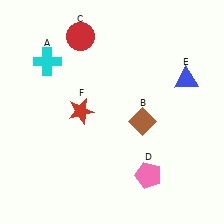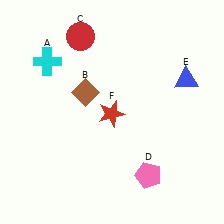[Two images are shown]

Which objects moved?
The objects that moved are: the brown diamond (B), the red star (F).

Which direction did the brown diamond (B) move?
The brown diamond (B) moved left.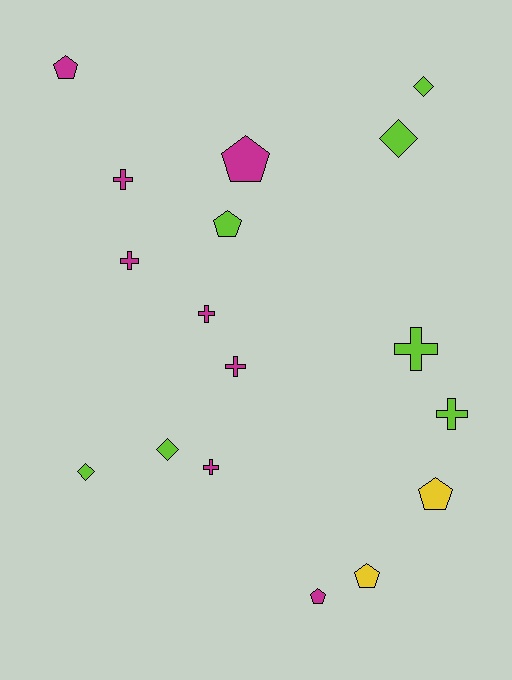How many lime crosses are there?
There are 2 lime crosses.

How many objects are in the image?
There are 17 objects.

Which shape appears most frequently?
Cross, with 7 objects.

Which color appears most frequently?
Magenta, with 8 objects.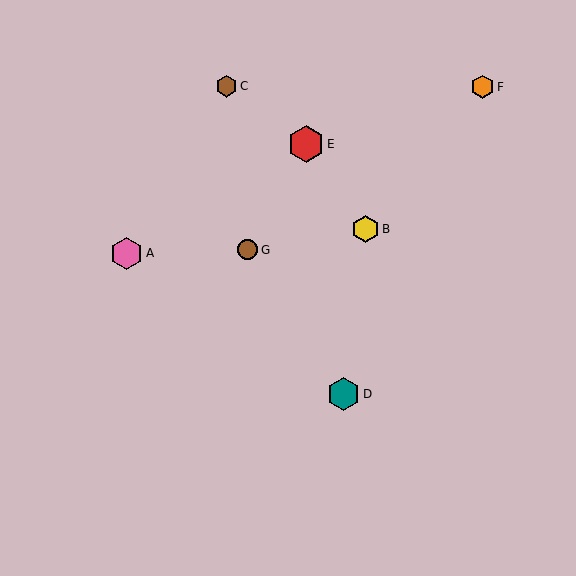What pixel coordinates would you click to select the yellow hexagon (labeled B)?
Click at (365, 229) to select the yellow hexagon B.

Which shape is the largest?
The red hexagon (labeled E) is the largest.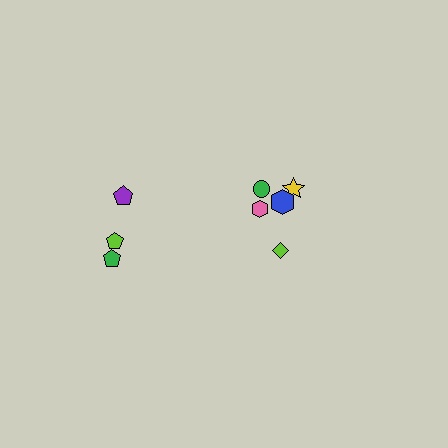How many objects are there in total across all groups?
There are 8 objects.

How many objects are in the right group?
There are 5 objects.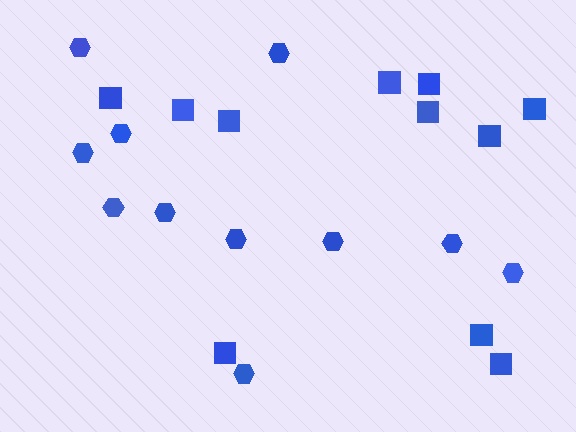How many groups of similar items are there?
There are 2 groups: one group of hexagons (11) and one group of squares (11).